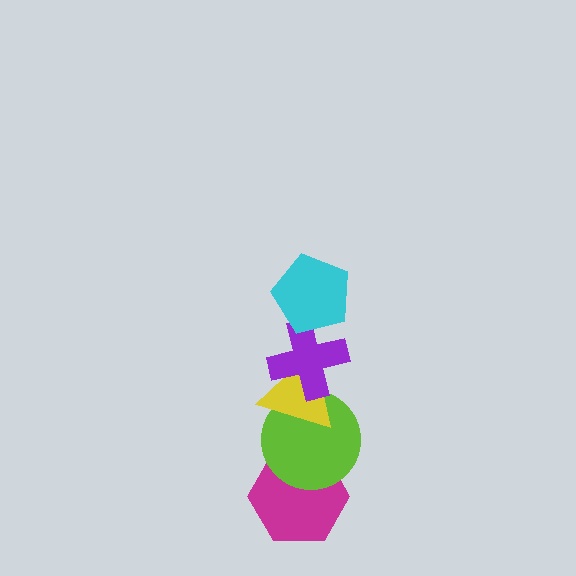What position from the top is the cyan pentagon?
The cyan pentagon is 1st from the top.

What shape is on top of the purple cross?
The cyan pentagon is on top of the purple cross.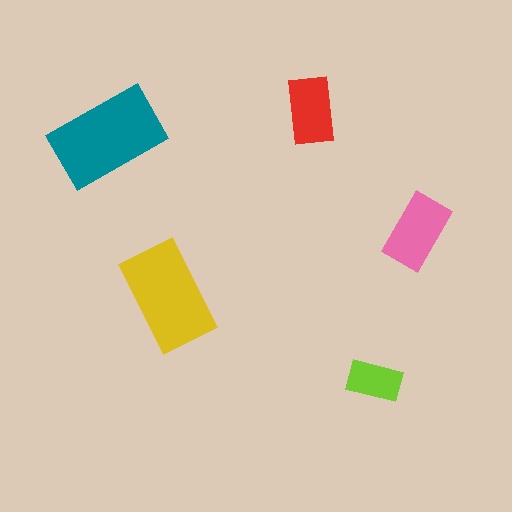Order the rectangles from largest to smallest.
the teal one, the yellow one, the pink one, the red one, the lime one.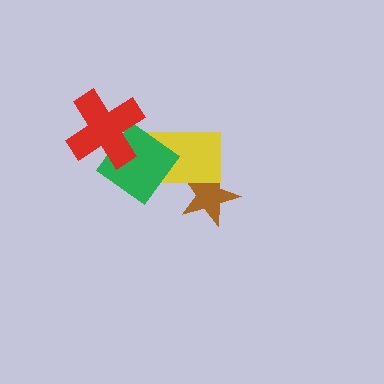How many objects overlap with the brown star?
1 object overlaps with the brown star.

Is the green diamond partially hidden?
Yes, it is partially covered by another shape.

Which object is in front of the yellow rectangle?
The green diamond is in front of the yellow rectangle.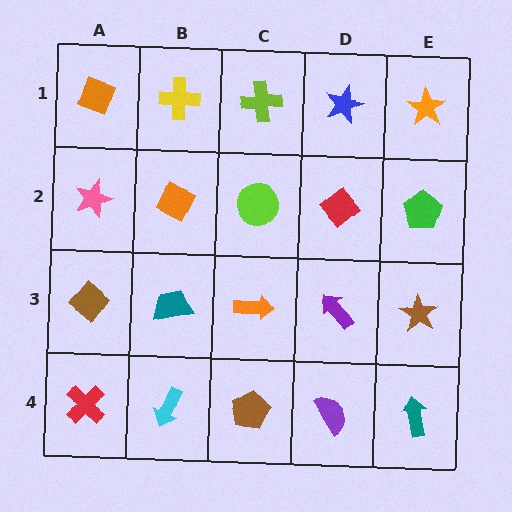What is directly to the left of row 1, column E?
A blue star.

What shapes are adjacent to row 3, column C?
A lime circle (row 2, column C), a brown pentagon (row 4, column C), a teal trapezoid (row 3, column B), a purple arrow (row 3, column D).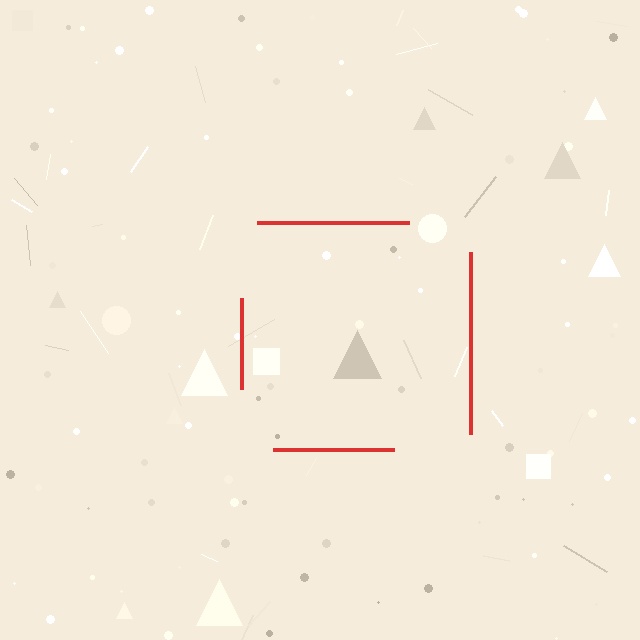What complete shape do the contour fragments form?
The contour fragments form a square.